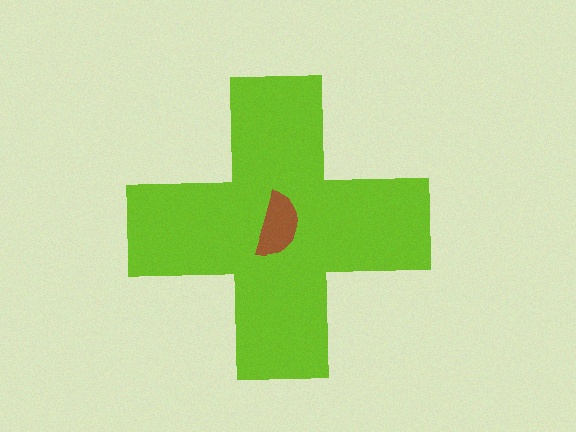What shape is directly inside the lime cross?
The brown semicircle.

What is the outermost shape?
The lime cross.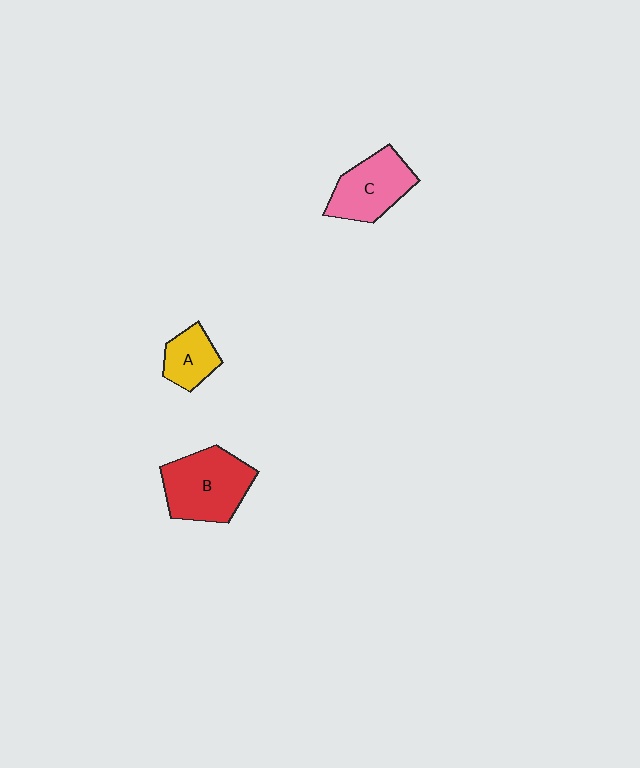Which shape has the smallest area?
Shape A (yellow).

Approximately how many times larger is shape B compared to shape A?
Approximately 2.1 times.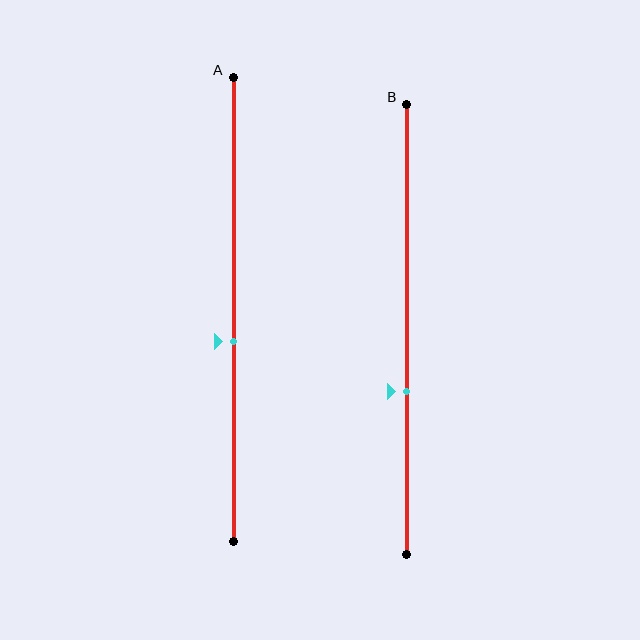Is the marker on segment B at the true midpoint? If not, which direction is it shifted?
No, the marker on segment B is shifted downward by about 14% of the segment length.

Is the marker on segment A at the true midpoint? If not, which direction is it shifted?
No, the marker on segment A is shifted downward by about 7% of the segment length.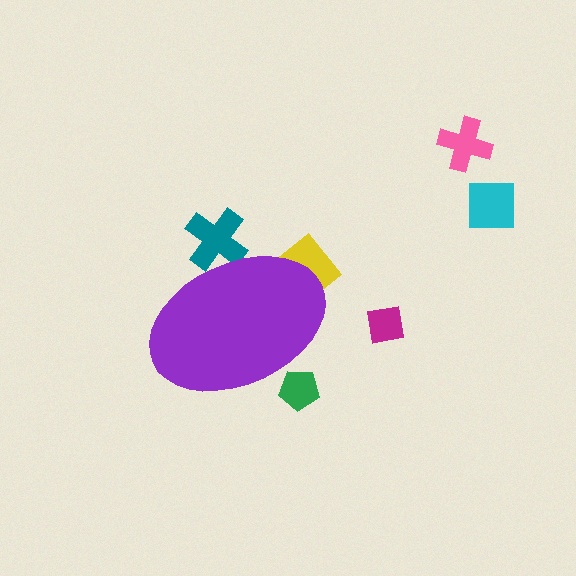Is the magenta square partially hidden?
No, the magenta square is fully visible.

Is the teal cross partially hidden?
Yes, the teal cross is partially hidden behind the purple ellipse.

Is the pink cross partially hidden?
No, the pink cross is fully visible.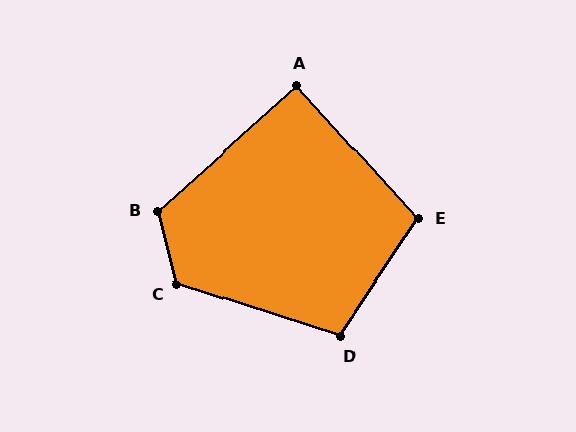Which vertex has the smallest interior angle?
A, at approximately 90 degrees.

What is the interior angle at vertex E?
Approximately 104 degrees (obtuse).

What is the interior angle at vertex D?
Approximately 106 degrees (obtuse).